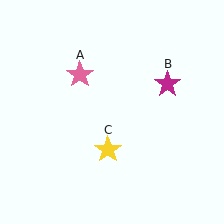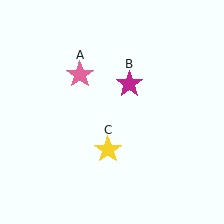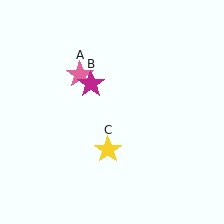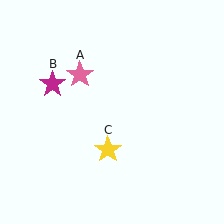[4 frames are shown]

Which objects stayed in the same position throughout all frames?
Pink star (object A) and yellow star (object C) remained stationary.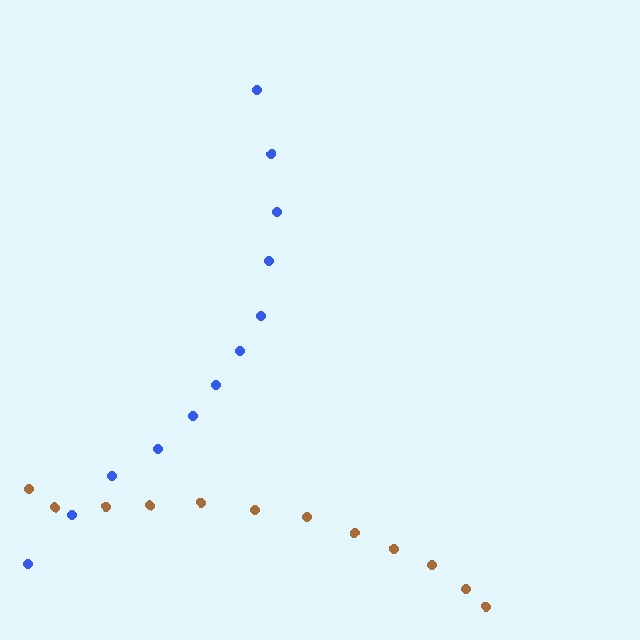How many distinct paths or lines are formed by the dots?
There are 2 distinct paths.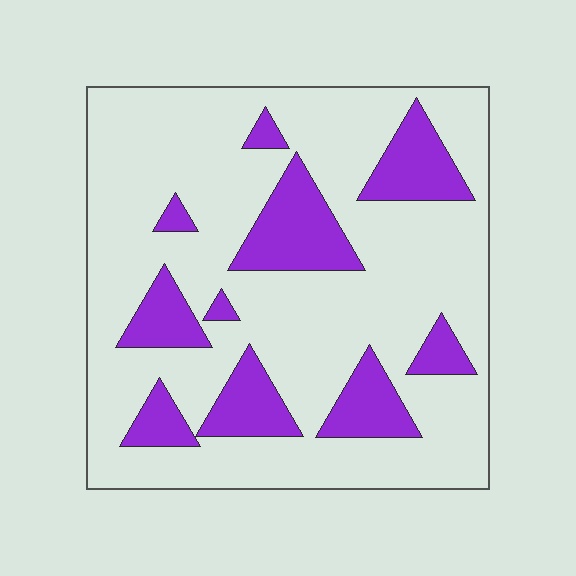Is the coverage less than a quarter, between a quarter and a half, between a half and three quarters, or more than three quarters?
Less than a quarter.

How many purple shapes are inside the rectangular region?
10.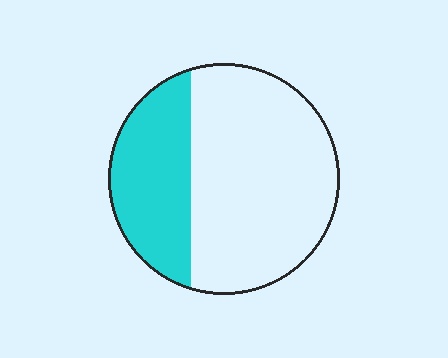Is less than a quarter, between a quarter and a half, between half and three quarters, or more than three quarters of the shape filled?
Between a quarter and a half.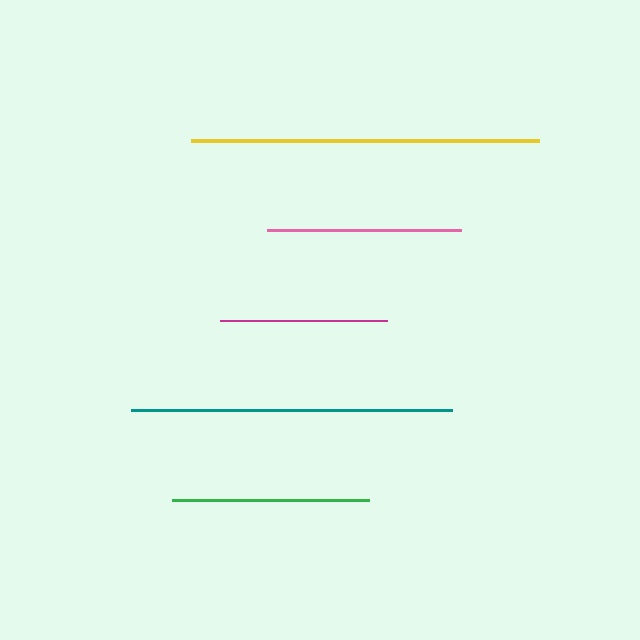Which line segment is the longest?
The yellow line is the longest at approximately 348 pixels.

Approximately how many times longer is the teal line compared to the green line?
The teal line is approximately 1.6 times the length of the green line.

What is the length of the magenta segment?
The magenta segment is approximately 167 pixels long.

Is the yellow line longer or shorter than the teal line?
The yellow line is longer than the teal line.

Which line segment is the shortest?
The magenta line is the shortest at approximately 167 pixels.